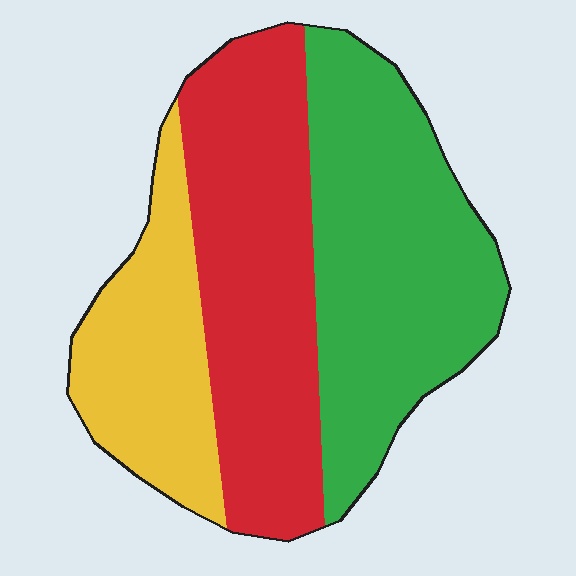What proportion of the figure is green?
Green takes up about two fifths (2/5) of the figure.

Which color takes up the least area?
Yellow, at roughly 20%.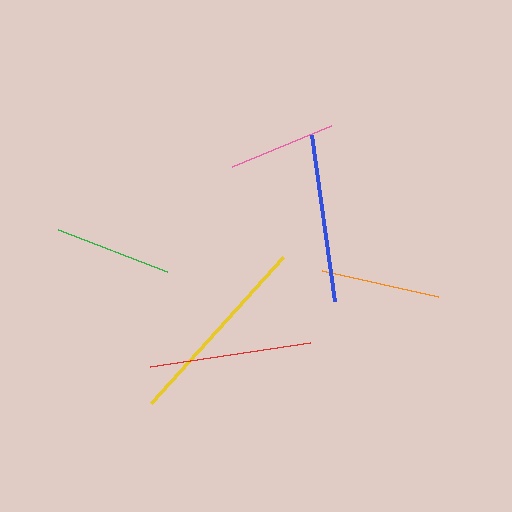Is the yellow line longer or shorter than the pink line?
The yellow line is longer than the pink line.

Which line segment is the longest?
The yellow line is the longest at approximately 197 pixels.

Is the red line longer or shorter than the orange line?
The red line is longer than the orange line.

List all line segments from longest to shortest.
From longest to shortest: yellow, blue, red, orange, green, pink.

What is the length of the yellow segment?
The yellow segment is approximately 197 pixels long.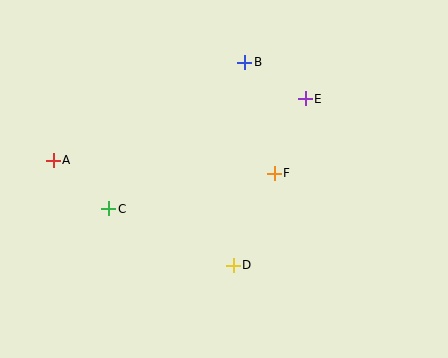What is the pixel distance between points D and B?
The distance between D and B is 203 pixels.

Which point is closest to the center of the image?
Point F at (274, 173) is closest to the center.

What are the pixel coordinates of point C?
Point C is at (109, 209).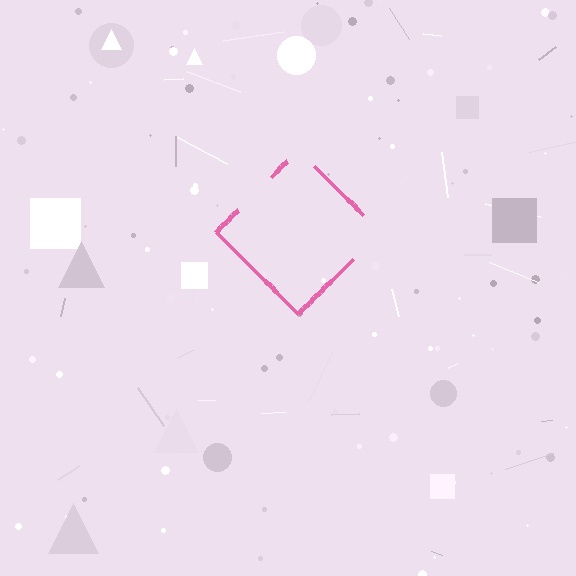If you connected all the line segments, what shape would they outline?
They would outline a diamond.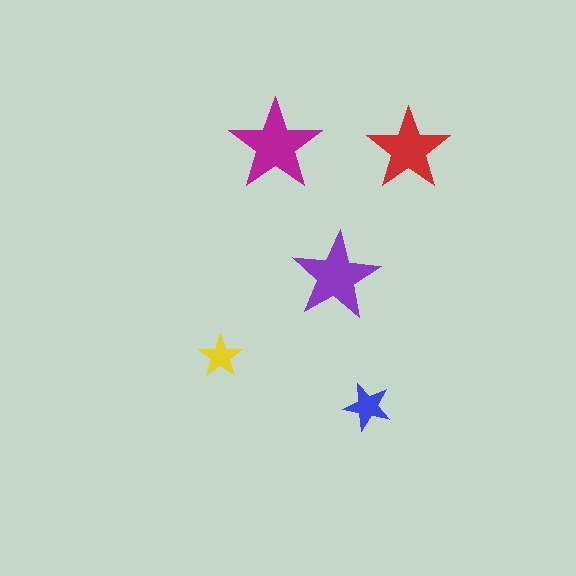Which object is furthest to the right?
The red star is rightmost.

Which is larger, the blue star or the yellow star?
The blue one.